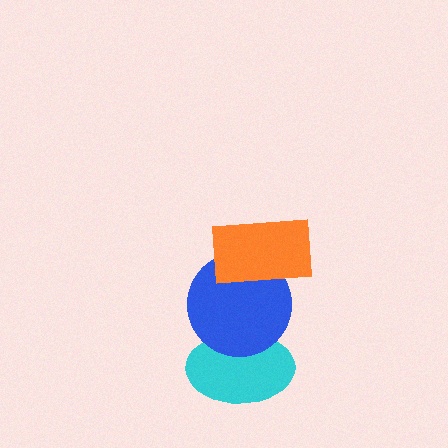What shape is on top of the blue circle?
The orange rectangle is on top of the blue circle.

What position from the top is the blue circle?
The blue circle is 2nd from the top.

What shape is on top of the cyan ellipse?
The blue circle is on top of the cyan ellipse.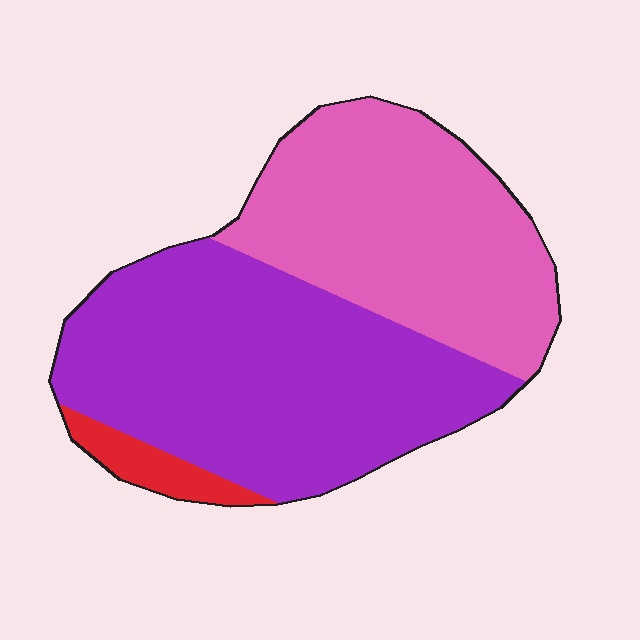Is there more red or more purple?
Purple.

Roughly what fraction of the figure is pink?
Pink takes up between a quarter and a half of the figure.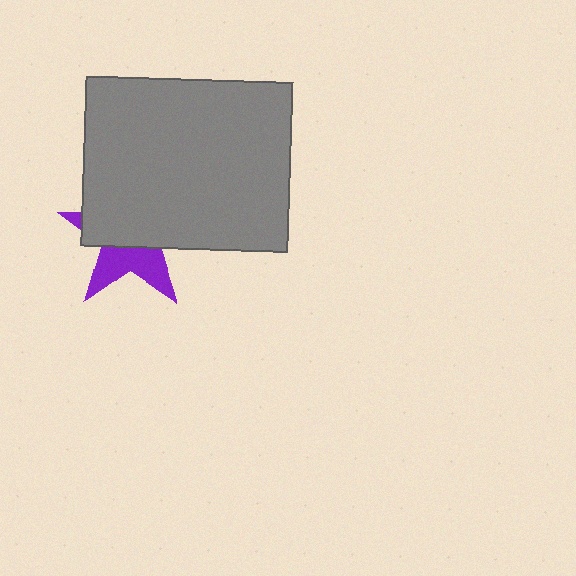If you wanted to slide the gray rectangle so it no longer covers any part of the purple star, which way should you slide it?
Slide it up — that is the most direct way to separate the two shapes.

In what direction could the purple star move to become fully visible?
The purple star could move down. That would shift it out from behind the gray rectangle entirely.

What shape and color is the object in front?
The object in front is a gray rectangle.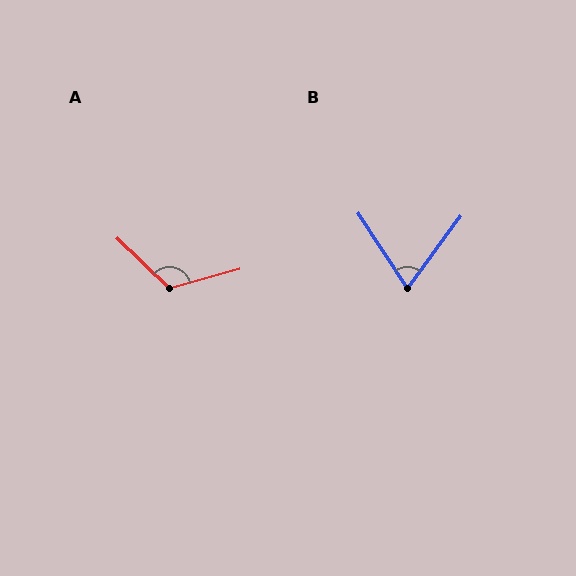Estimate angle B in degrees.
Approximately 70 degrees.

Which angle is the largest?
A, at approximately 121 degrees.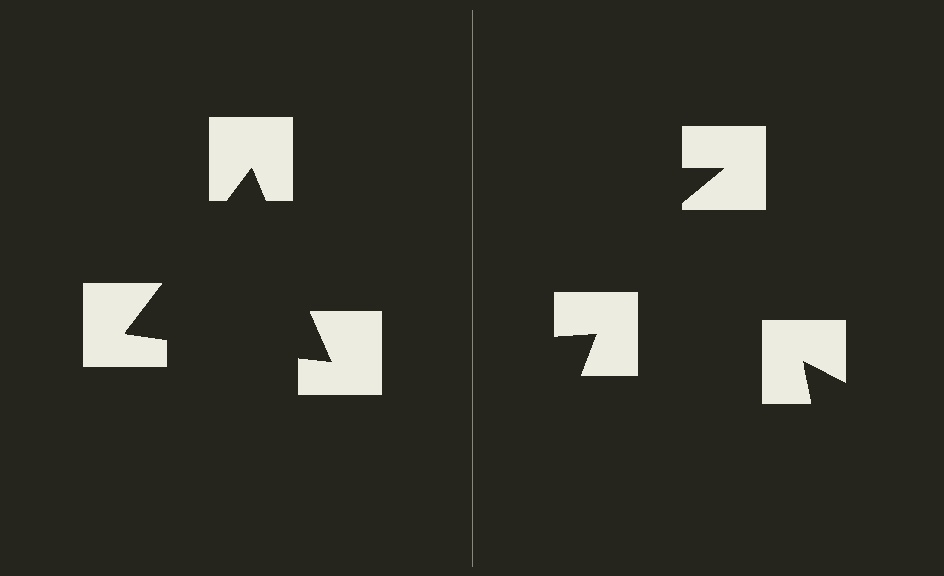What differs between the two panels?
The notched squares are positioned identically on both sides; only the wedge orientations differ. On the left they align to a triangle; on the right they are misaligned.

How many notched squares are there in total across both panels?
6 — 3 on each side.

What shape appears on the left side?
An illusory triangle.